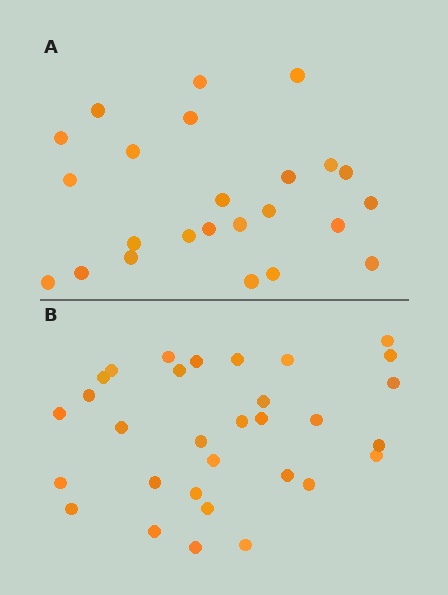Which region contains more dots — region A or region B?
Region B (the bottom region) has more dots.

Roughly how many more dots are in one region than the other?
Region B has roughly 8 or so more dots than region A.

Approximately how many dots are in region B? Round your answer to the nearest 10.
About 30 dots. (The exact count is 31, which rounds to 30.)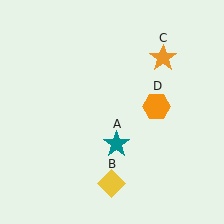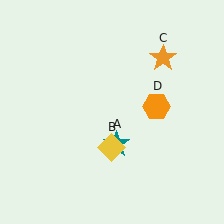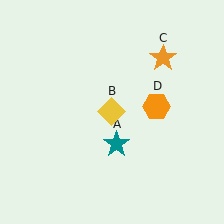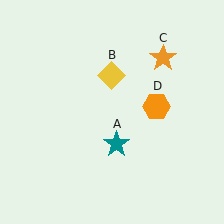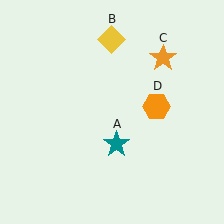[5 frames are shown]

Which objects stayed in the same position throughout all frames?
Teal star (object A) and orange star (object C) and orange hexagon (object D) remained stationary.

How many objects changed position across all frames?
1 object changed position: yellow diamond (object B).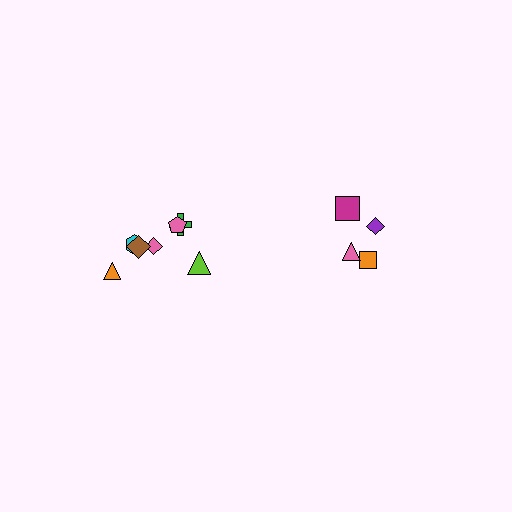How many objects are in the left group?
There are 7 objects.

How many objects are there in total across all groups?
There are 11 objects.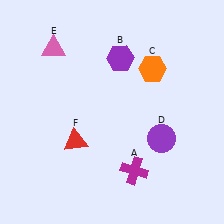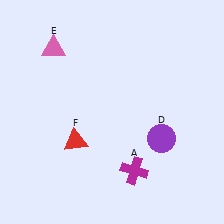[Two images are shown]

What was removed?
The orange hexagon (C), the purple hexagon (B) were removed in Image 2.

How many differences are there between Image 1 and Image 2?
There are 2 differences between the two images.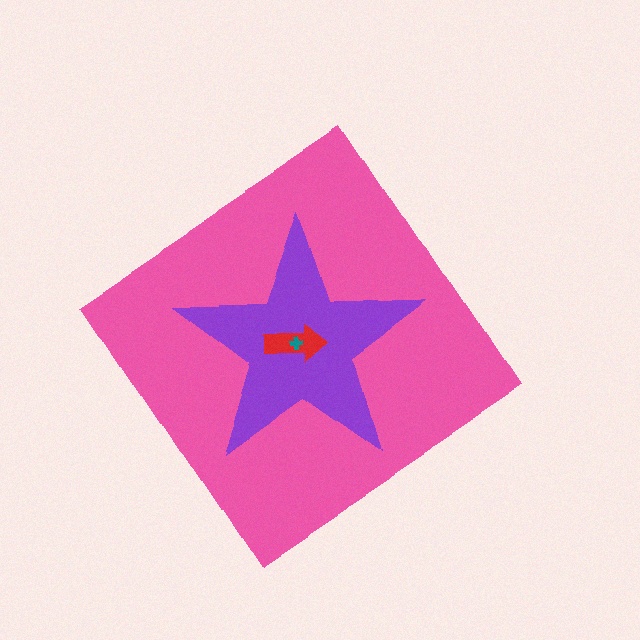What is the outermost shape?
The pink diamond.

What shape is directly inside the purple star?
The red arrow.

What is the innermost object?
The teal cross.